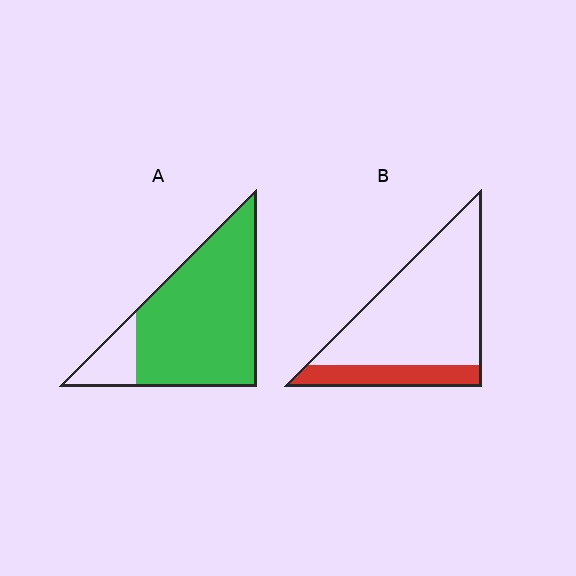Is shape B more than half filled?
No.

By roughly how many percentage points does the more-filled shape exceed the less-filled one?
By roughly 65 percentage points (A over B).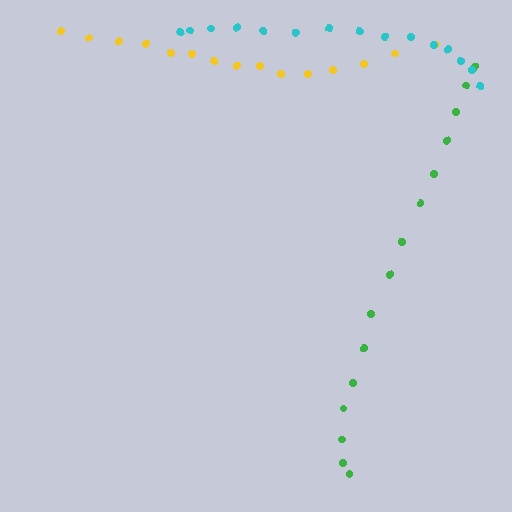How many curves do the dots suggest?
There are 3 distinct paths.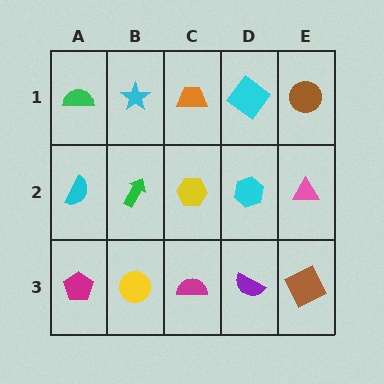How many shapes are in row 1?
5 shapes.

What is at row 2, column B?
A green arrow.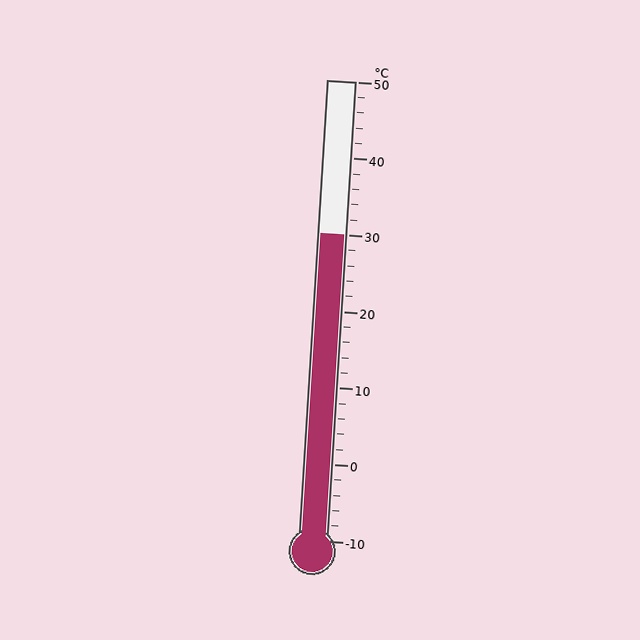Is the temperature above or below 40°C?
The temperature is below 40°C.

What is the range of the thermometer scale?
The thermometer scale ranges from -10°C to 50°C.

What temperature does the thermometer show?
The thermometer shows approximately 30°C.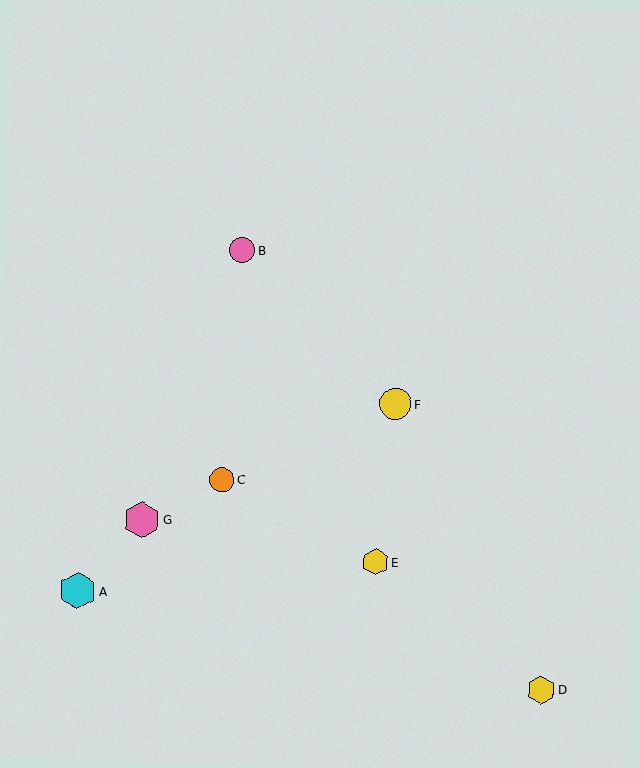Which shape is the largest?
The cyan hexagon (labeled A) is the largest.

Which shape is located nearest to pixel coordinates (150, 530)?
The pink hexagon (labeled G) at (142, 520) is nearest to that location.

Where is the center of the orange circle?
The center of the orange circle is at (222, 480).